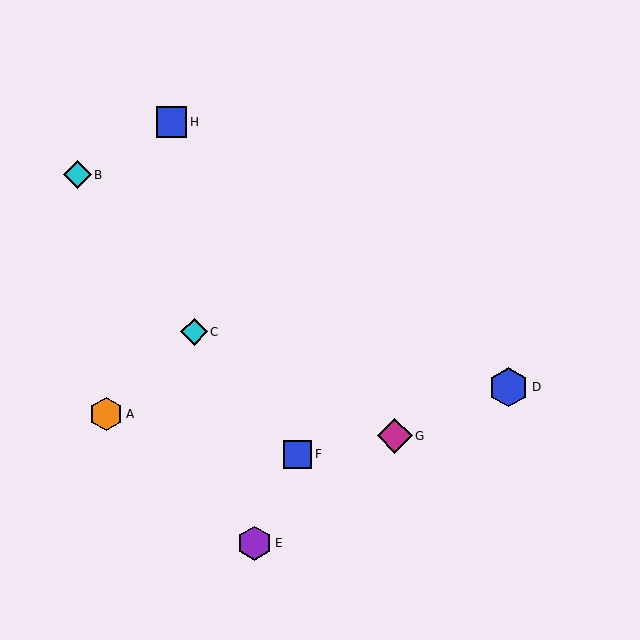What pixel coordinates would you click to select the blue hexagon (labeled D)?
Click at (509, 387) to select the blue hexagon D.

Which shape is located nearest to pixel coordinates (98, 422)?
The orange hexagon (labeled A) at (106, 414) is nearest to that location.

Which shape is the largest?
The blue hexagon (labeled D) is the largest.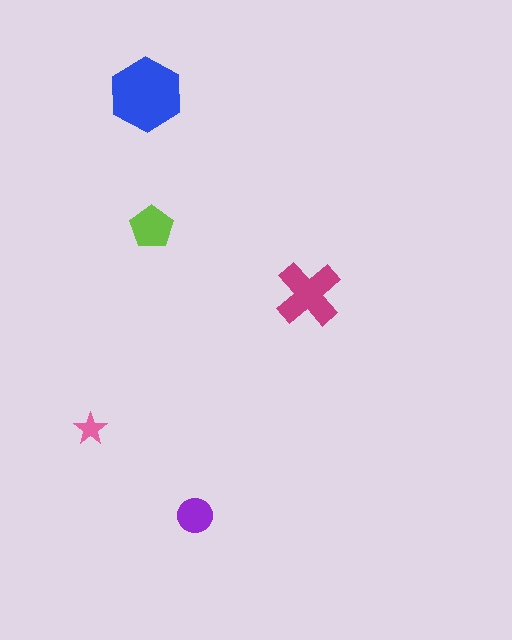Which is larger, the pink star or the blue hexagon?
The blue hexagon.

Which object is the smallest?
The pink star.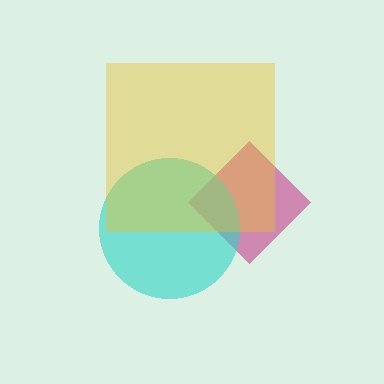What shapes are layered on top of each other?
The layered shapes are: a magenta diamond, a cyan circle, a yellow square.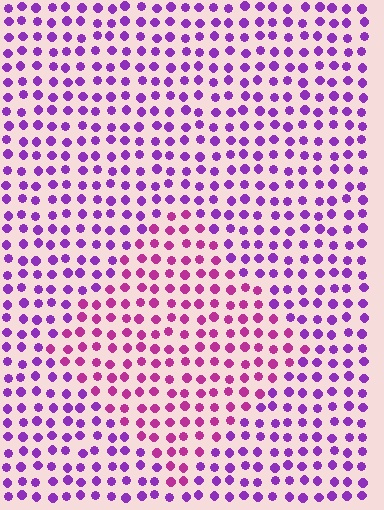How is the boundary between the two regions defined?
The boundary is defined purely by a slight shift in hue (about 34 degrees). Spacing, size, and orientation are identical on both sides.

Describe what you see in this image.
The image is filled with small purple elements in a uniform arrangement. A diamond-shaped region is visible where the elements are tinted to a slightly different hue, forming a subtle color boundary.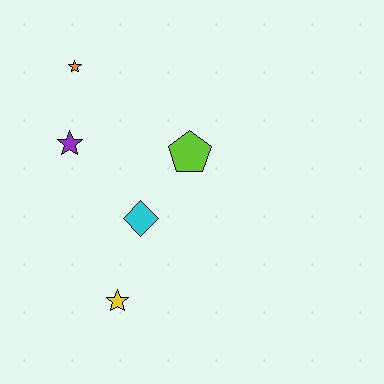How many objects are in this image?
There are 5 objects.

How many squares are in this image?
There are no squares.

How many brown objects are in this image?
There are no brown objects.